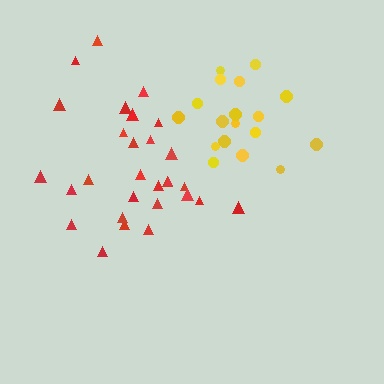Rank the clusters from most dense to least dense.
yellow, red.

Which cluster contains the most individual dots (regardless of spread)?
Red (29).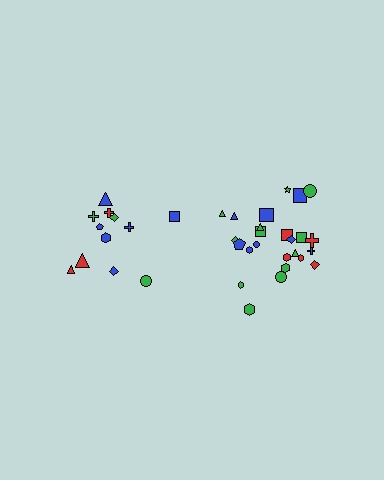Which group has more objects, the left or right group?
The right group.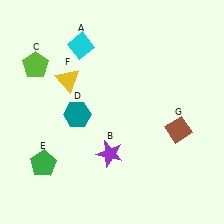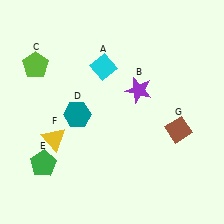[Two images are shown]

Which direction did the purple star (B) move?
The purple star (B) moved up.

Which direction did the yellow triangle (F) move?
The yellow triangle (F) moved down.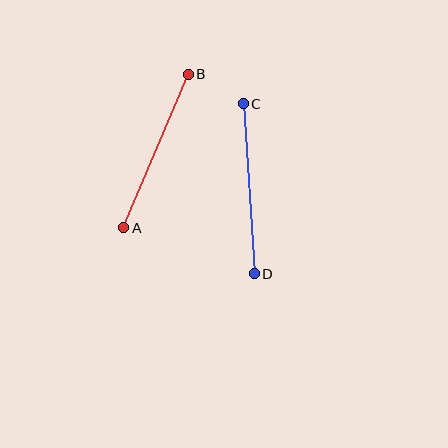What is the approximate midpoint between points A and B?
The midpoint is at approximately (156, 151) pixels.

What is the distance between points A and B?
The distance is approximately 166 pixels.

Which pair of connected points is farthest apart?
Points C and D are farthest apart.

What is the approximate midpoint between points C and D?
The midpoint is at approximately (249, 189) pixels.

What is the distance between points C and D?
The distance is approximately 170 pixels.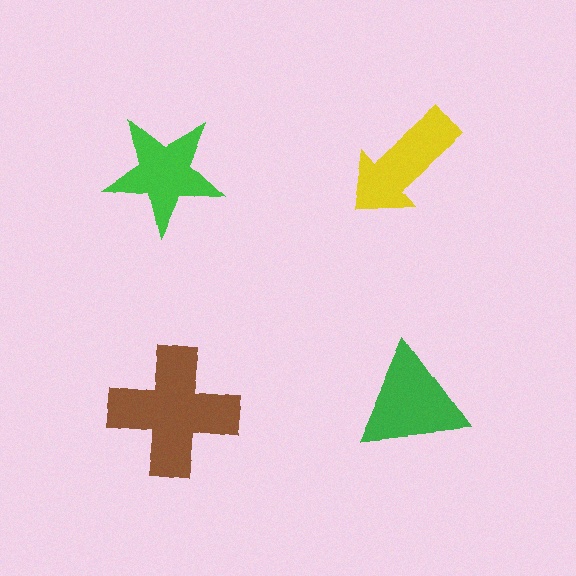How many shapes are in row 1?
2 shapes.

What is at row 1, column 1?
A green star.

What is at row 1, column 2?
A yellow arrow.